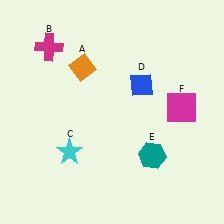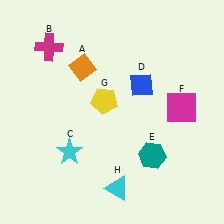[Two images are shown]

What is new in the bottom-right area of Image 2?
A cyan triangle (H) was added in the bottom-right area of Image 2.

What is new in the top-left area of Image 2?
A yellow pentagon (G) was added in the top-left area of Image 2.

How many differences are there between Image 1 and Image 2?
There are 2 differences between the two images.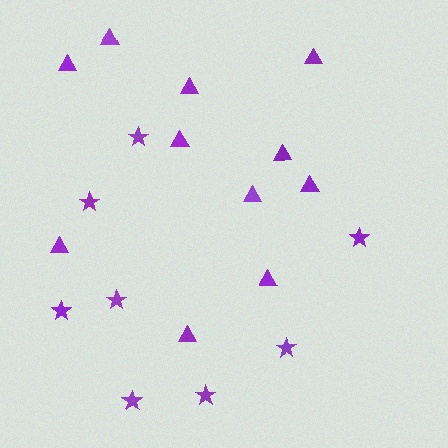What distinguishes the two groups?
There are 2 groups: one group of triangles (11) and one group of stars (8).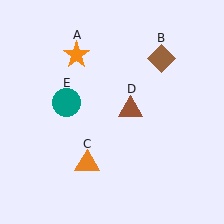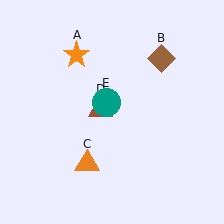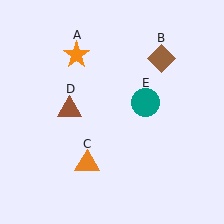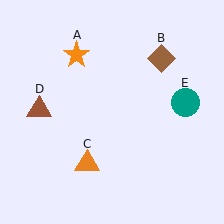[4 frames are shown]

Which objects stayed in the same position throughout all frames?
Orange star (object A) and brown diamond (object B) and orange triangle (object C) remained stationary.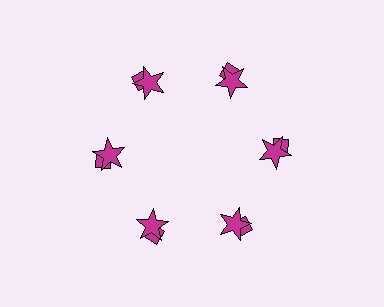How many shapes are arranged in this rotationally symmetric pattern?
There are 12 shapes, arranged in 6 groups of 2.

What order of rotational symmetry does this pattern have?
This pattern has 6-fold rotational symmetry.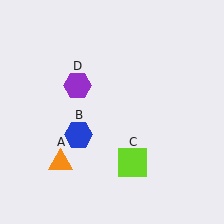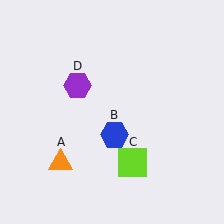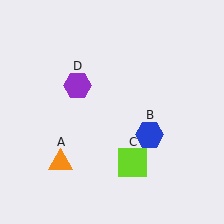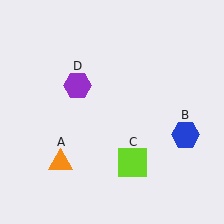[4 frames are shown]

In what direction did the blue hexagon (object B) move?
The blue hexagon (object B) moved right.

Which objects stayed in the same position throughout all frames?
Orange triangle (object A) and lime square (object C) and purple hexagon (object D) remained stationary.